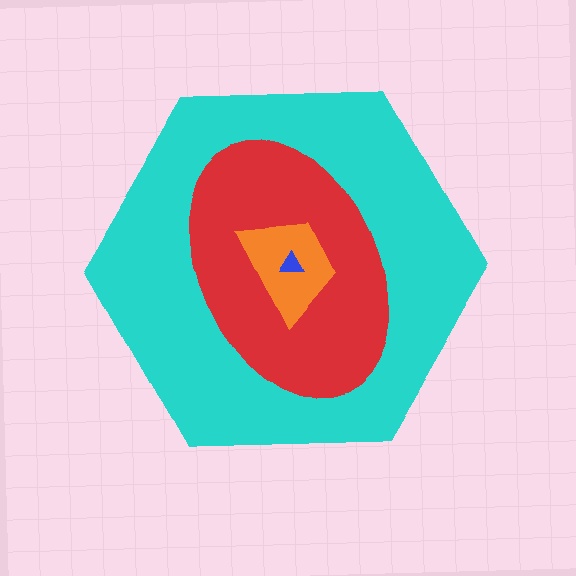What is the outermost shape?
The cyan hexagon.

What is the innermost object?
The blue triangle.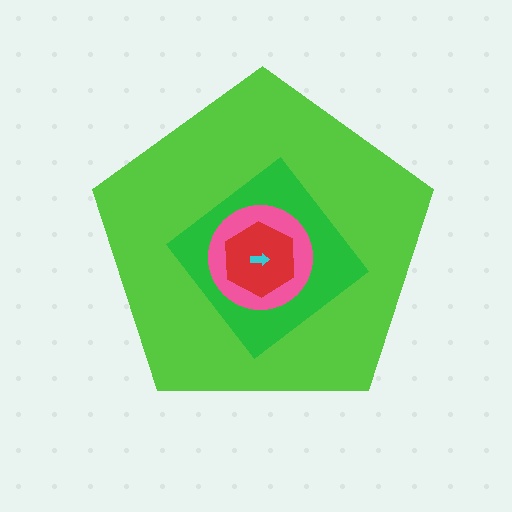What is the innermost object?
The cyan arrow.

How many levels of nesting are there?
5.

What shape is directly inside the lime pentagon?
The green diamond.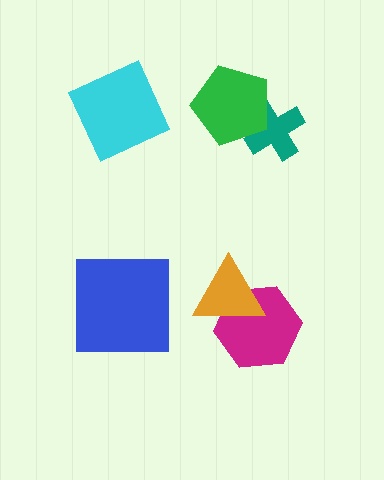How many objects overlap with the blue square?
0 objects overlap with the blue square.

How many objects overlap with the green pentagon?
1 object overlaps with the green pentagon.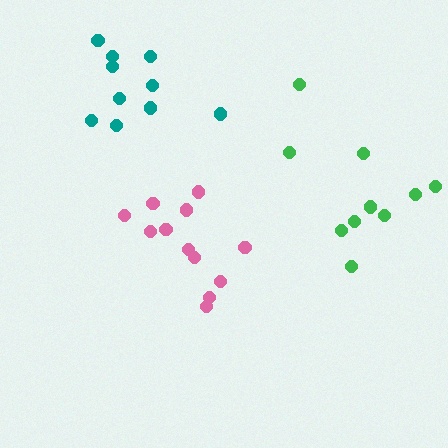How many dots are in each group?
Group 1: 12 dots, Group 2: 10 dots, Group 3: 10 dots (32 total).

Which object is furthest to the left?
The teal cluster is leftmost.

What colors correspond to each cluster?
The clusters are colored: pink, teal, green.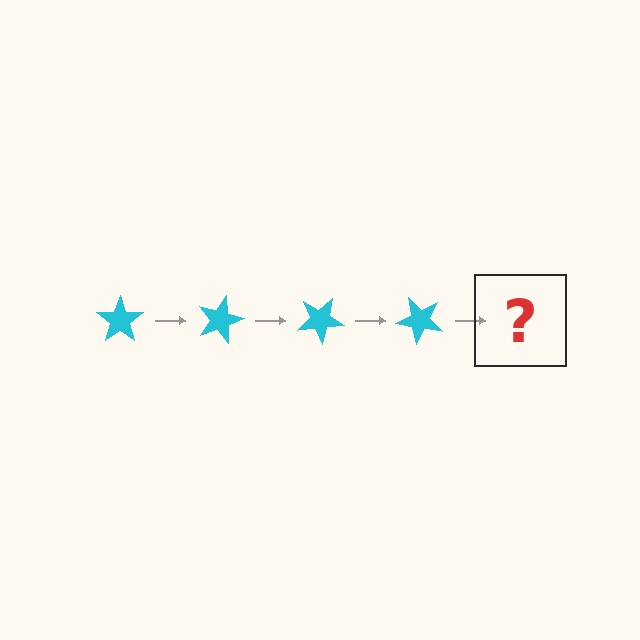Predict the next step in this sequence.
The next step is a cyan star rotated 60 degrees.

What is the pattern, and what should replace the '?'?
The pattern is that the star rotates 15 degrees each step. The '?' should be a cyan star rotated 60 degrees.